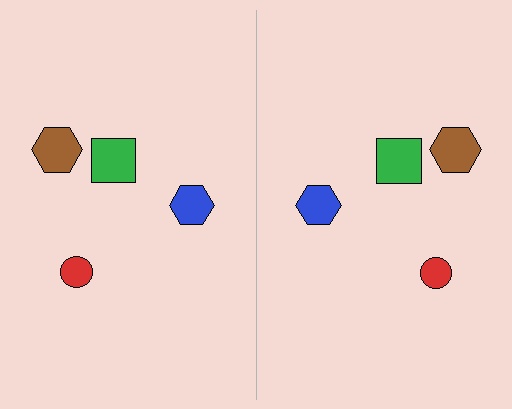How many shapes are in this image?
There are 8 shapes in this image.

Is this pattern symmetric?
Yes, this pattern has bilateral (reflection) symmetry.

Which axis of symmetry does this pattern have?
The pattern has a vertical axis of symmetry running through the center of the image.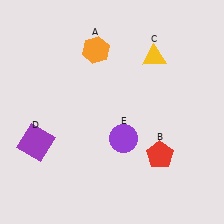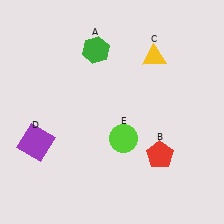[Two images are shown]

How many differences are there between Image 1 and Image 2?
There are 2 differences between the two images.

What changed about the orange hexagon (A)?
In Image 1, A is orange. In Image 2, it changed to green.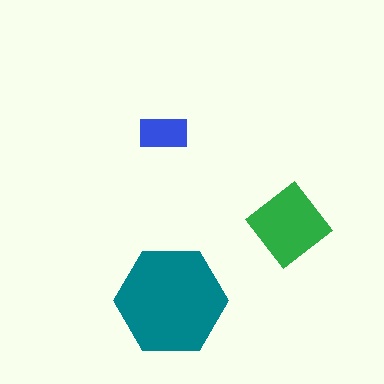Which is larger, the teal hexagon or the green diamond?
The teal hexagon.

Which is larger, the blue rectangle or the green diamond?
The green diamond.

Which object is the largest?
The teal hexagon.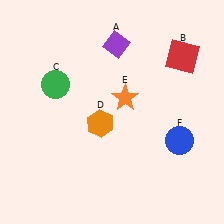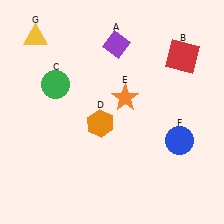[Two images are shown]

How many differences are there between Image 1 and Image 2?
There is 1 difference between the two images.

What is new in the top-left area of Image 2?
A yellow triangle (G) was added in the top-left area of Image 2.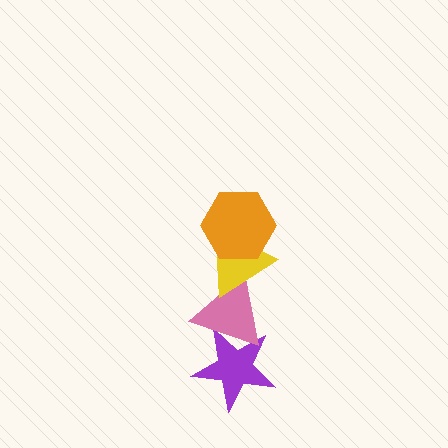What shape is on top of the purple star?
The pink triangle is on top of the purple star.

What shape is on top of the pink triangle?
The yellow triangle is on top of the pink triangle.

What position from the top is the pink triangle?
The pink triangle is 3rd from the top.